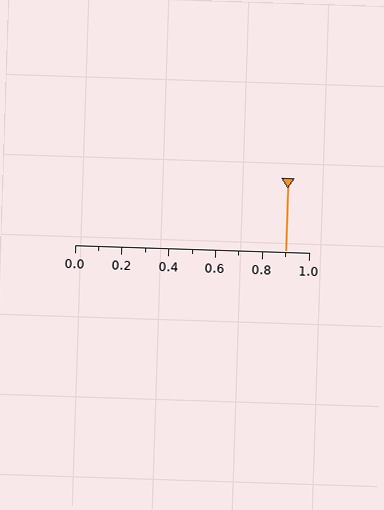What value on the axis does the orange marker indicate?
The marker indicates approximately 0.9.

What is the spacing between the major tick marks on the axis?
The major ticks are spaced 0.2 apart.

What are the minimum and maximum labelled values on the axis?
The axis runs from 0.0 to 1.0.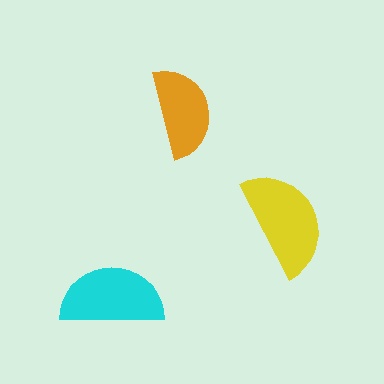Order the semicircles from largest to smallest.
the yellow one, the cyan one, the orange one.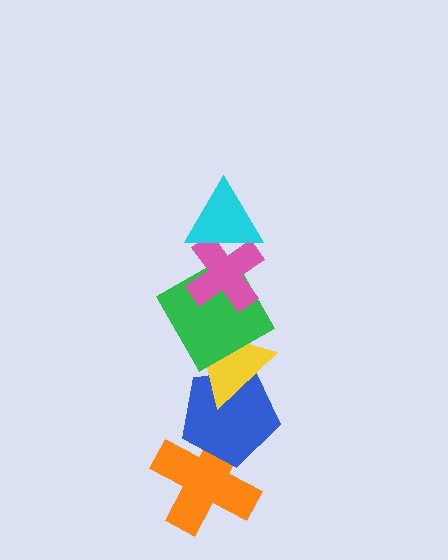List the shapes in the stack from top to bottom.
From top to bottom: the cyan triangle, the pink cross, the green square, the yellow triangle, the blue pentagon, the orange cross.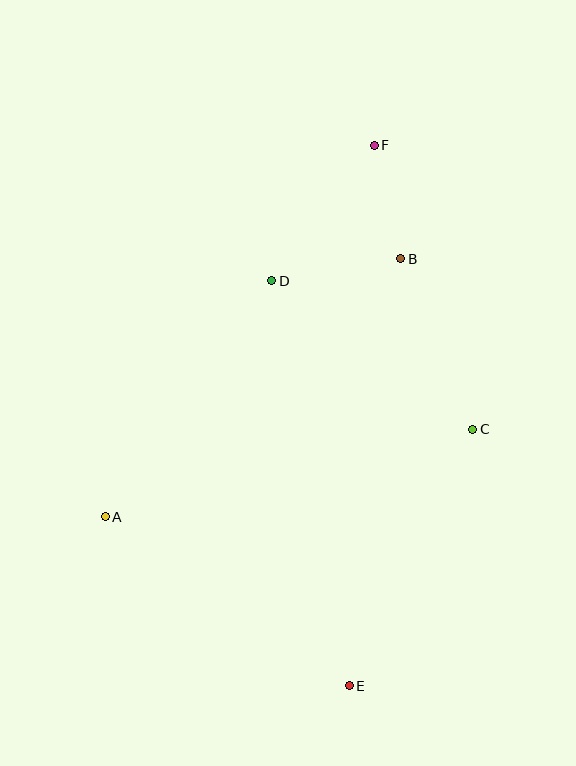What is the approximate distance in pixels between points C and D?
The distance between C and D is approximately 250 pixels.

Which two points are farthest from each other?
Points E and F are farthest from each other.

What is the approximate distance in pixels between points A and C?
The distance between A and C is approximately 378 pixels.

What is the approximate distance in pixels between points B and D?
The distance between B and D is approximately 131 pixels.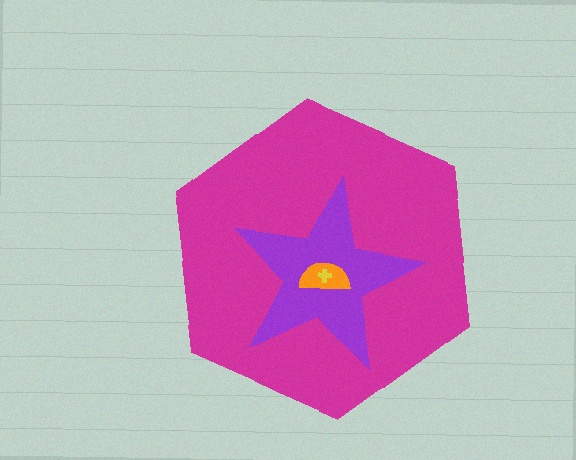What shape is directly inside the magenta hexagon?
The purple star.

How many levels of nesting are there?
4.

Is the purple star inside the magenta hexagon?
Yes.